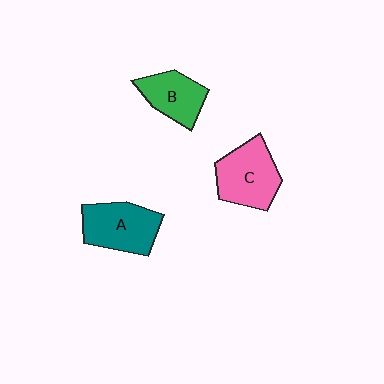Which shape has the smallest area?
Shape B (green).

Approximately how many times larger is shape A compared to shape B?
Approximately 1.3 times.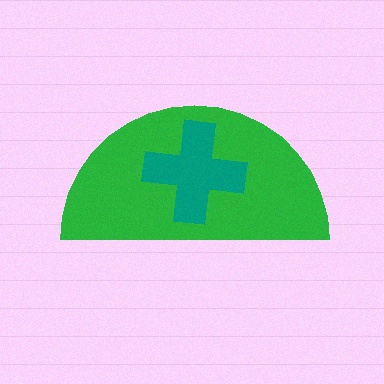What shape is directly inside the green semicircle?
The teal cross.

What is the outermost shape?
The green semicircle.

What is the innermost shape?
The teal cross.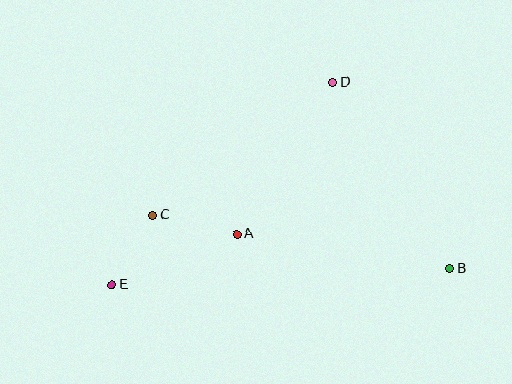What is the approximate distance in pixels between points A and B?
The distance between A and B is approximately 216 pixels.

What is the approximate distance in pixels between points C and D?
The distance between C and D is approximately 224 pixels.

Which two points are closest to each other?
Points C and E are closest to each other.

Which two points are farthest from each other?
Points B and E are farthest from each other.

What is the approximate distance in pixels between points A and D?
The distance between A and D is approximately 180 pixels.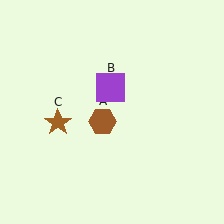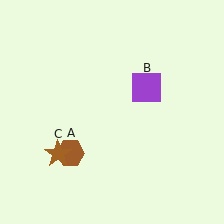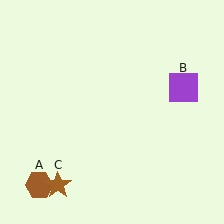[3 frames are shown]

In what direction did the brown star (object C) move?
The brown star (object C) moved down.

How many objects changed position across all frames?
3 objects changed position: brown hexagon (object A), purple square (object B), brown star (object C).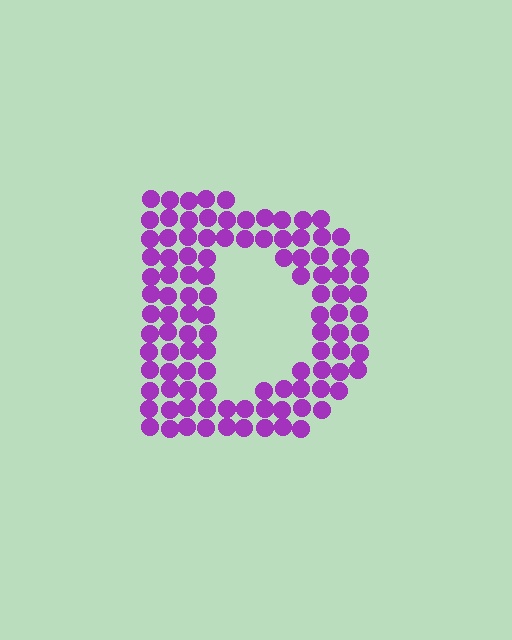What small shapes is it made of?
It is made of small circles.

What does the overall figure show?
The overall figure shows the letter D.